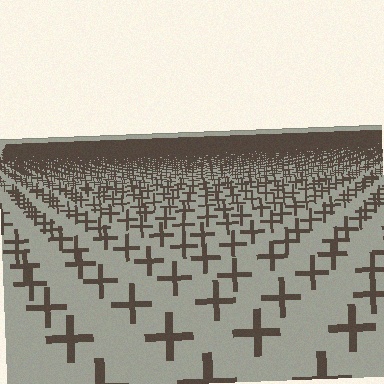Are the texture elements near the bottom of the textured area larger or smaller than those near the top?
Larger. Near the bottom, elements are closer to the viewer and appear at a bigger on-screen size.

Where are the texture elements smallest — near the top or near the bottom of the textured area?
Near the top.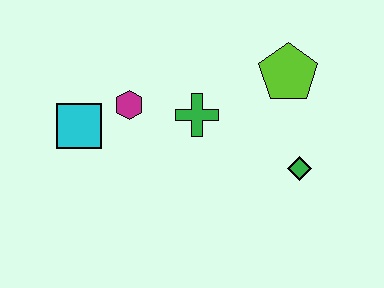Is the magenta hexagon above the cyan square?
Yes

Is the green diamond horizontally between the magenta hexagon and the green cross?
No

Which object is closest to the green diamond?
The lime pentagon is closest to the green diamond.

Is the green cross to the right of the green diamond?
No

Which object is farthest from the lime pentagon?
The cyan square is farthest from the lime pentagon.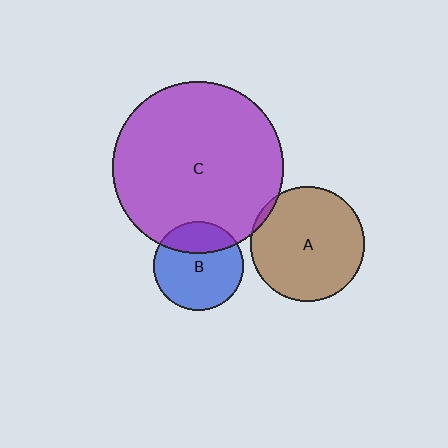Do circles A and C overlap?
Yes.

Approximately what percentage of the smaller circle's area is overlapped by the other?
Approximately 5%.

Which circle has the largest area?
Circle C (purple).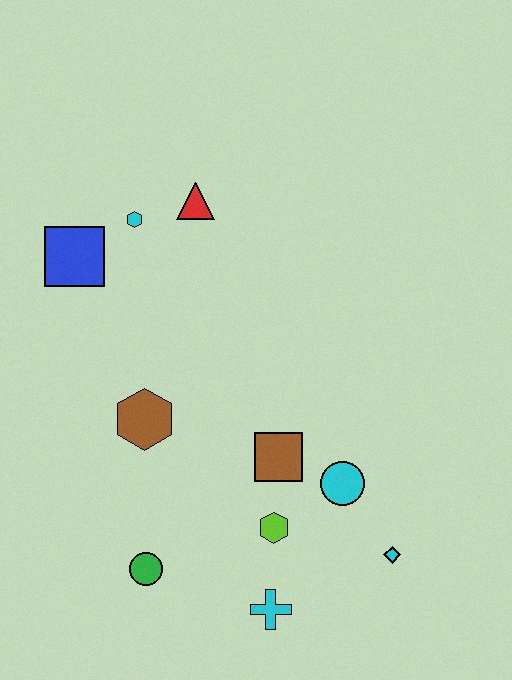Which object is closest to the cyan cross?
The lime hexagon is closest to the cyan cross.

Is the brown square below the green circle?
No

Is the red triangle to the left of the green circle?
No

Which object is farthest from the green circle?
The red triangle is farthest from the green circle.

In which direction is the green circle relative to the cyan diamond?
The green circle is to the left of the cyan diamond.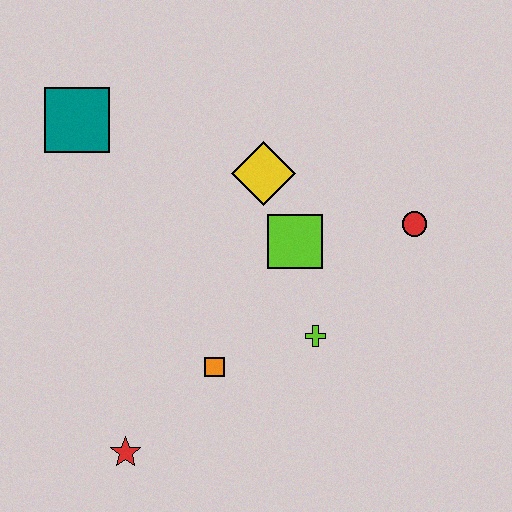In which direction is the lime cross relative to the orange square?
The lime cross is to the right of the orange square.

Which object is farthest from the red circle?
The red star is farthest from the red circle.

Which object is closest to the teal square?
The yellow diamond is closest to the teal square.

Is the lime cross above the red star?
Yes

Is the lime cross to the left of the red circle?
Yes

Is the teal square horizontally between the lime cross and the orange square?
No